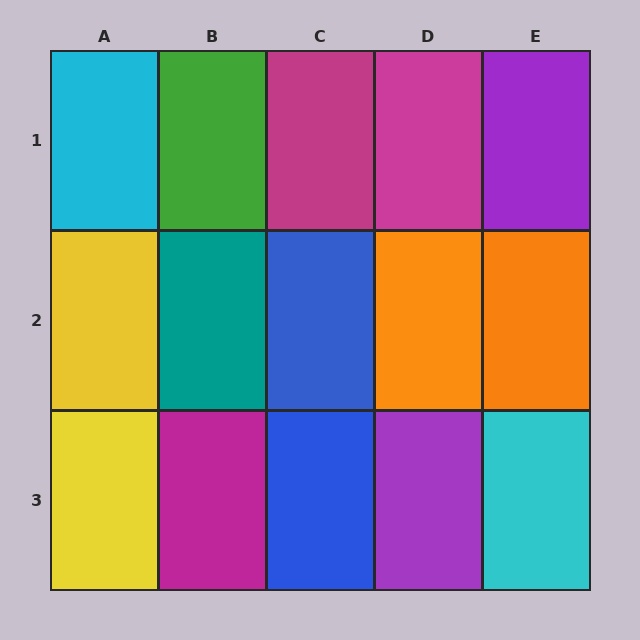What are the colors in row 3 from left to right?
Yellow, magenta, blue, purple, cyan.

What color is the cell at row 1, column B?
Green.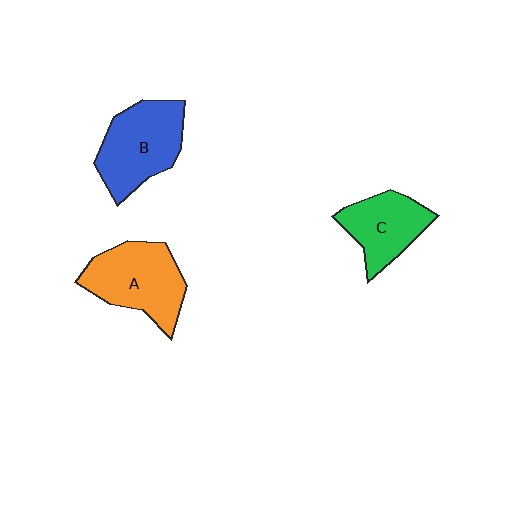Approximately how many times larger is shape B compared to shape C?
Approximately 1.3 times.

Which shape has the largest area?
Shape A (orange).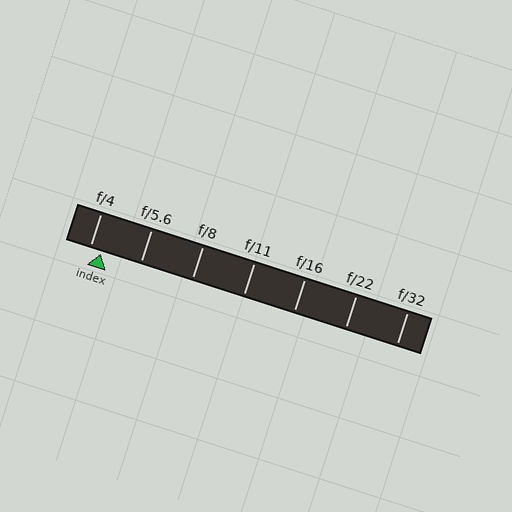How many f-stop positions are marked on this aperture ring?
There are 7 f-stop positions marked.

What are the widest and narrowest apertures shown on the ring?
The widest aperture shown is f/4 and the narrowest is f/32.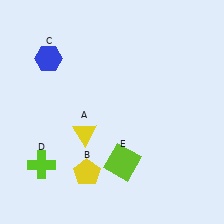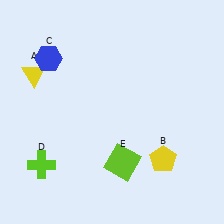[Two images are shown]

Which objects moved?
The objects that moved are: the yellow triangle (A), the yellow pentagon (B).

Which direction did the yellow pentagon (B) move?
The yellow pentagon (B) moved right.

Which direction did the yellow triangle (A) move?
The yellow triangle (A) moved up.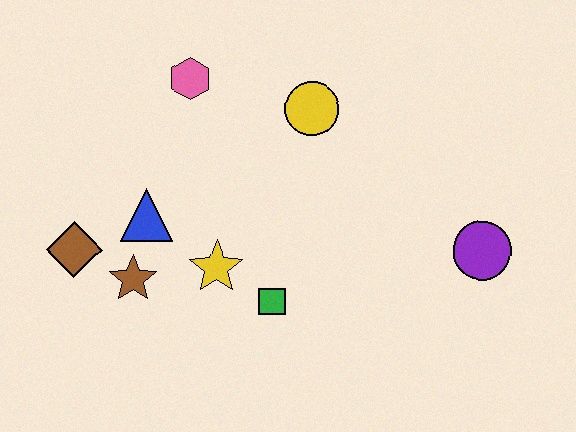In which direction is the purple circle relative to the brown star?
The purple circle is to the right of the brown star.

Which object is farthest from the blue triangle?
The purple circle is farthest from the blue triangle.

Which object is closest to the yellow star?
The green square is closest to the yellow star.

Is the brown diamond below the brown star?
No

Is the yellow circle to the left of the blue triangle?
No